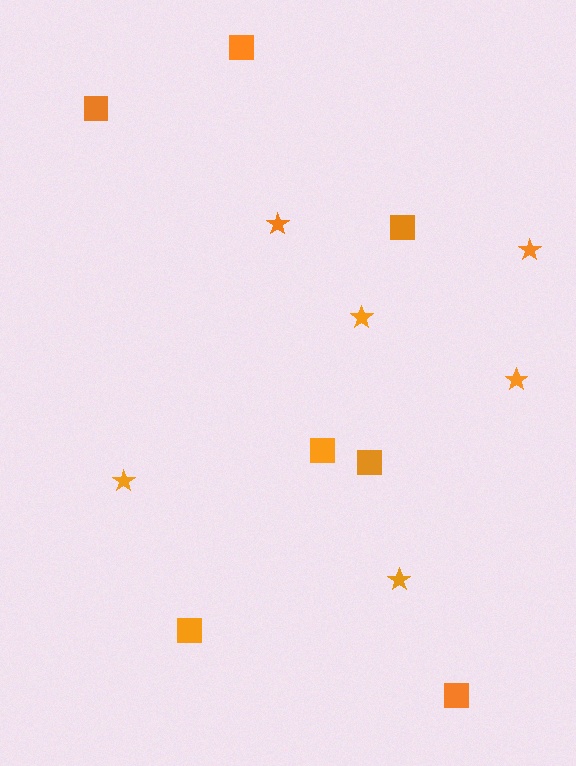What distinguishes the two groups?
There are 2 groups: one group of squares (7) and one group of stars (6).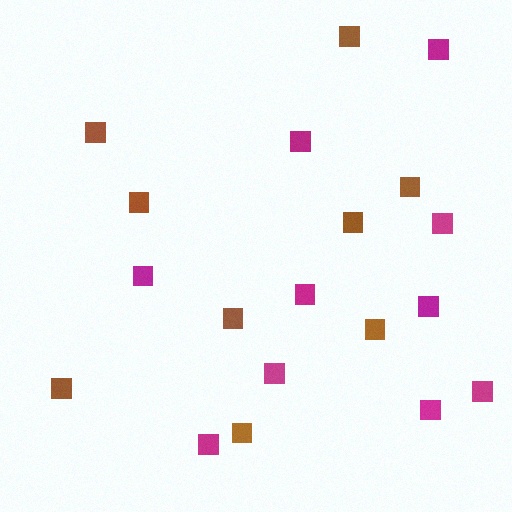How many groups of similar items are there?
There are 2 groups: one group of brown squares (9) and one group of magenta squares (10).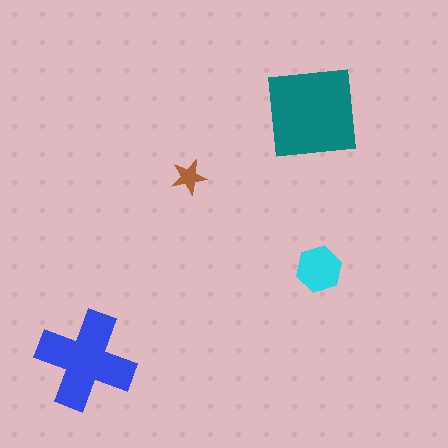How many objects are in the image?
There are 4 objects in the image.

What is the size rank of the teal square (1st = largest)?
1st.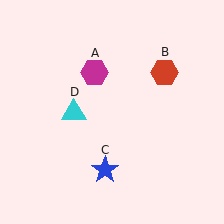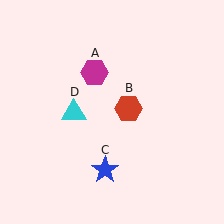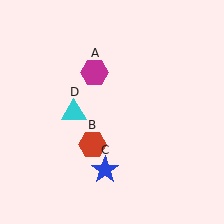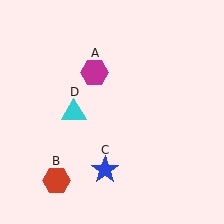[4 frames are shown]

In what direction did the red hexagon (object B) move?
The red hexagon (object B) moved down and to the left.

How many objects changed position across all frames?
1 object changed position: red hexagon (object B).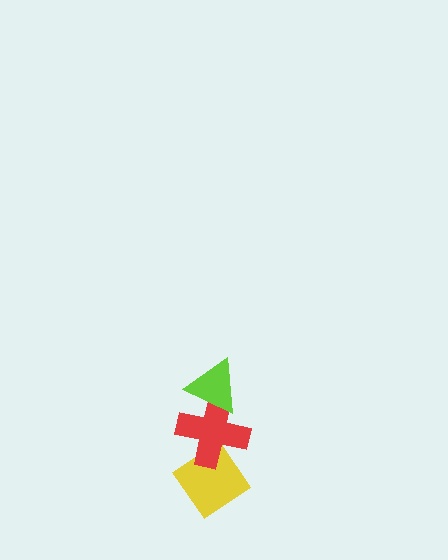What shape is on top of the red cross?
The lime triangle is on top of the red cross.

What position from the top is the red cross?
The red cross is 2nd from the top.